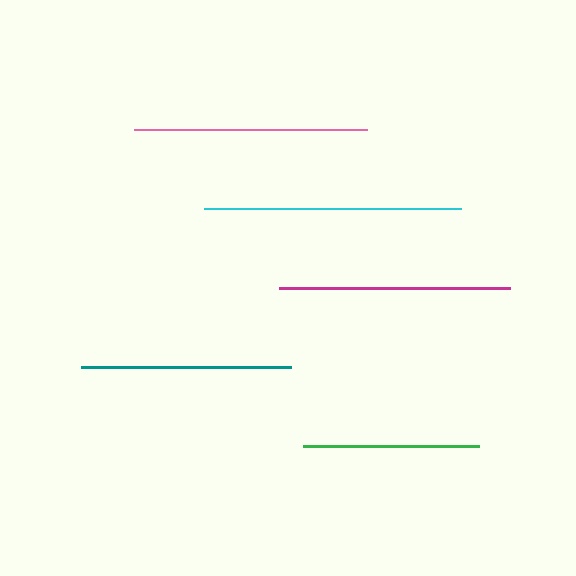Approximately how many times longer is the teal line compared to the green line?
The teal line is approximately 1.2 times the length of the green line.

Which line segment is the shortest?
The green line is the shortest at approximately 176 pixels.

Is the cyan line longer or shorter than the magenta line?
The cyan line is longer than the magenta line.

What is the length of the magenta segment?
The magenta segment is approximately 231 pixels long.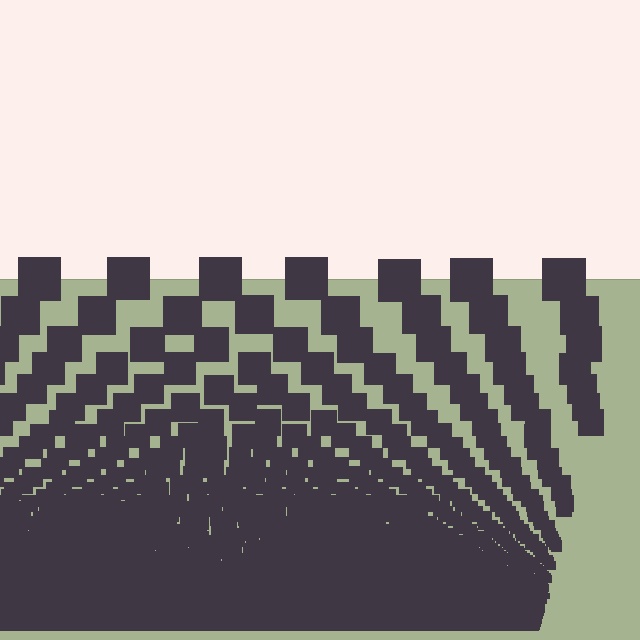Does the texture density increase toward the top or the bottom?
Density increases toward the bottom.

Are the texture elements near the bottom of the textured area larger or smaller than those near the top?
Smaller. The gradient is inverted — elements near the bottom are smaller and denser.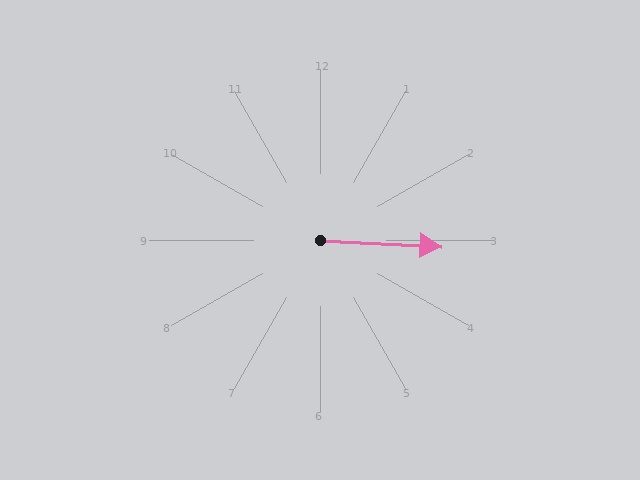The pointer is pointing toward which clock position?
Roughly 3 o'clock.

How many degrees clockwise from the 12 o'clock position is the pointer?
Approximately 93 degrees.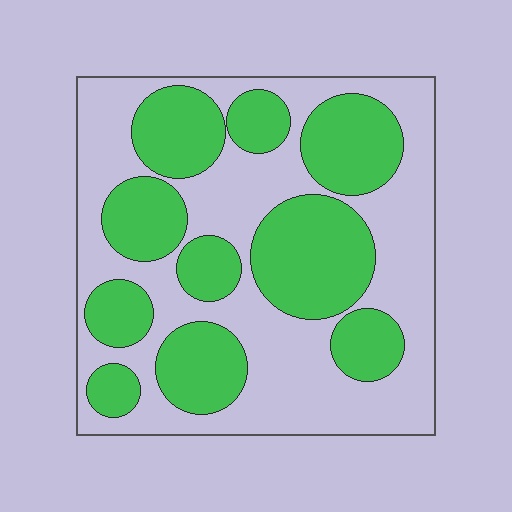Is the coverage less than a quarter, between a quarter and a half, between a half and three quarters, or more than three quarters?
Between a quarter and a half.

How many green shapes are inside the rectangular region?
10.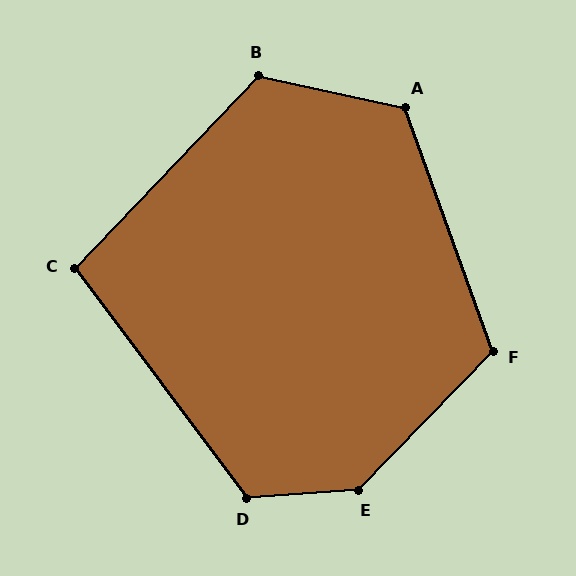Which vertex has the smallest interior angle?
C, at approximately 99 degrees.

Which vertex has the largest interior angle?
E, at approximately 138 degrees.